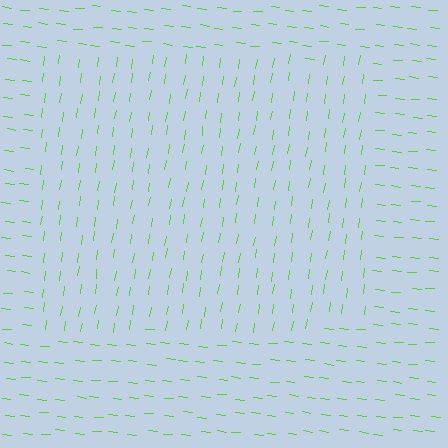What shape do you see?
I see a rectangle.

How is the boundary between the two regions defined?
The boundary is defined purely by a change in line orientation (approximately 87 degrees difference). All lines are the same color and thickness.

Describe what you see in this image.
The image is filled with small lime line segments. A rectangle region in the image has lines oriented differently from the surrounding lines, creating a visible texture boundary.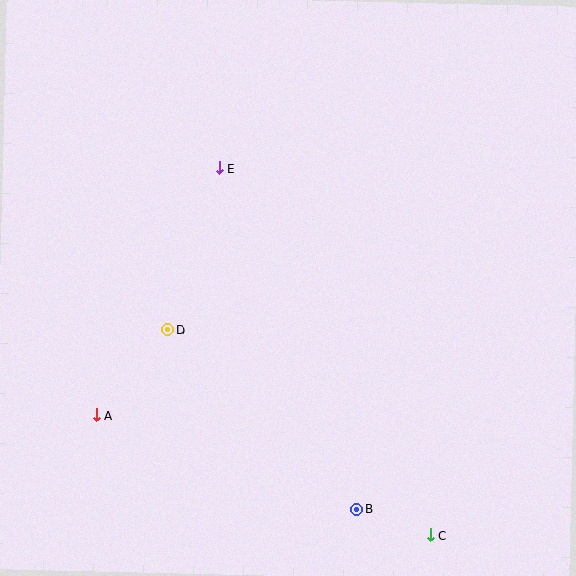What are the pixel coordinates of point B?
Point B is at (357, 509).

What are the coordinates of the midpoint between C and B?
The midpoint between C and B is at (394, 522).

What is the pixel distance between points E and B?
The distance between E and B is 367 pixels.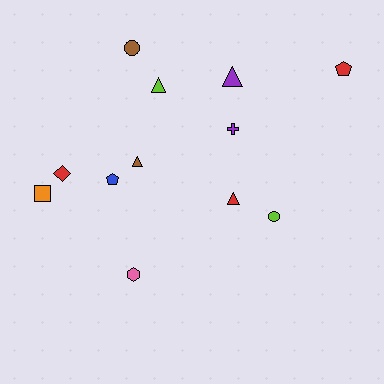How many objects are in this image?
There are 12 objects.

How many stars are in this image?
There are no stars.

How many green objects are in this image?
There are no green objects.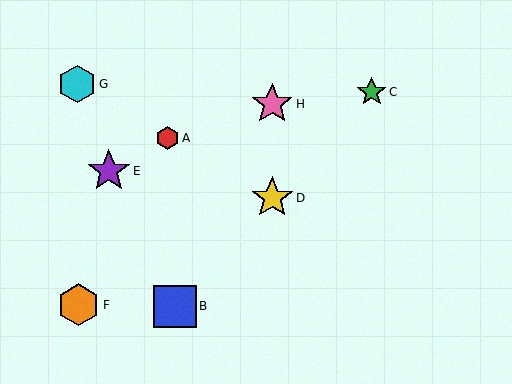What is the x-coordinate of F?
Object F is at x≈78.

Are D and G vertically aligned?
No, D is at x≈272 and G is at x≈77.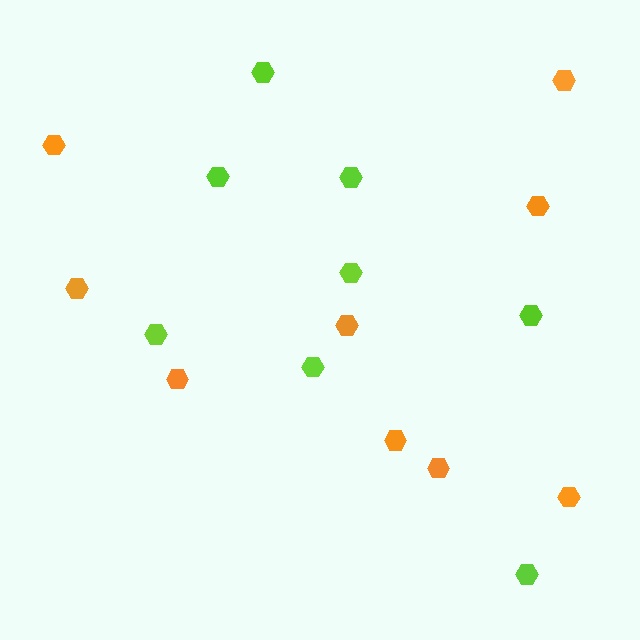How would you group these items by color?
There are 2 groups: one group of lime hexagons (8) and one group of orange hexagons (9).